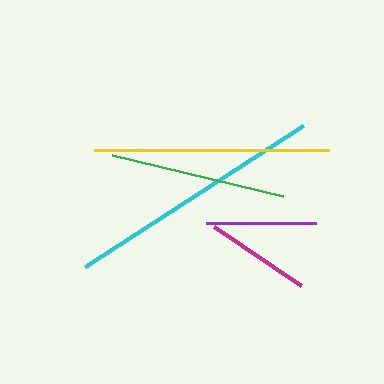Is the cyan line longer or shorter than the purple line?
The cyan line is longer than the purple line.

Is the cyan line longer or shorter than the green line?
The cyan line is longer than the green line.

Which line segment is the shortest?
The magenta line is the shortest at approximately 105 pixels.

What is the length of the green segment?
The green segment is approximately 175 pixels long.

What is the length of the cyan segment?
The cyan segment is approximately 260 pixels long.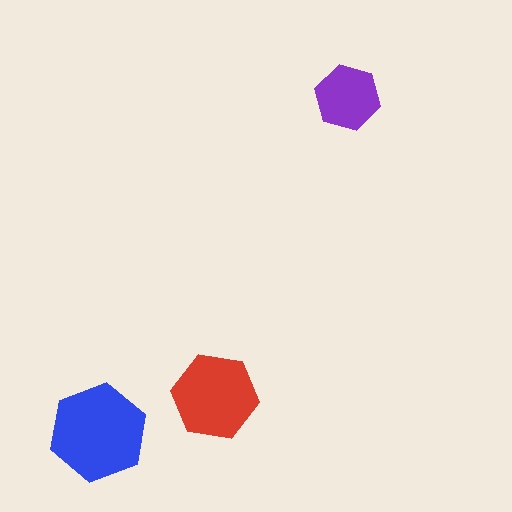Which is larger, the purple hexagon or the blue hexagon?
The blue one.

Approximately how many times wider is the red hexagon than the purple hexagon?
About 1.5 times wider.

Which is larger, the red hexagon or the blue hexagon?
The blue one.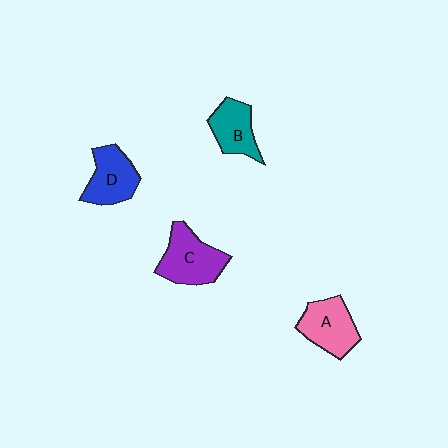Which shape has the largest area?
Shape C (purple).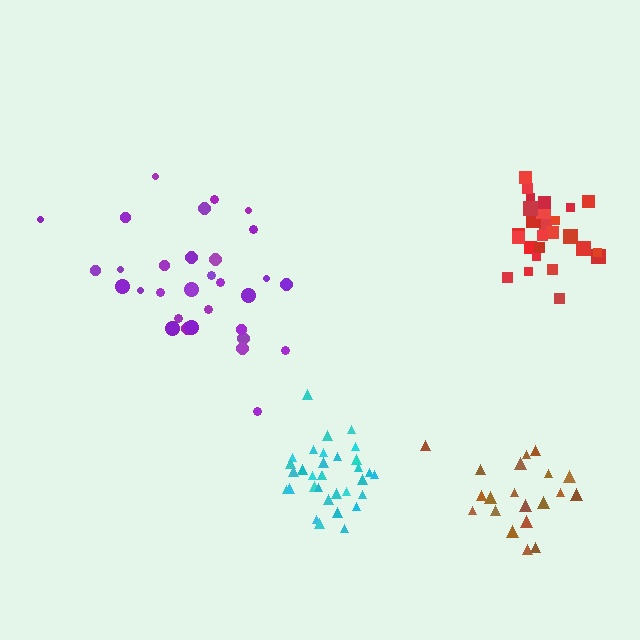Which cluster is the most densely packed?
Cyan.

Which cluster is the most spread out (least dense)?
Purple.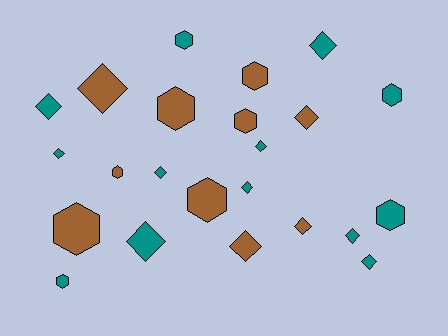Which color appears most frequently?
Teal, with 13 objects.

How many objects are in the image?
There are 23 objects.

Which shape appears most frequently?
Diamond, with 13 objects.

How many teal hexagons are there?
There are 4 teal hexagons.